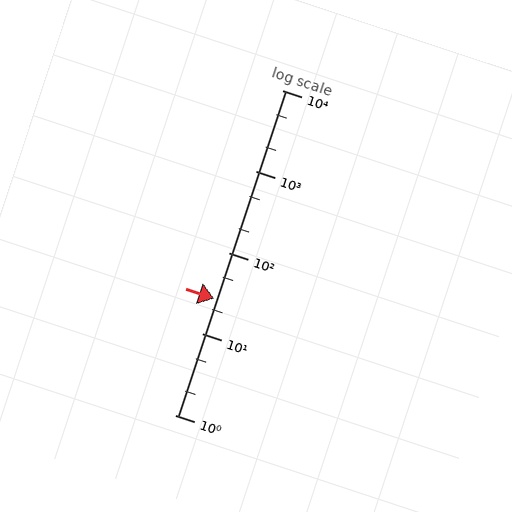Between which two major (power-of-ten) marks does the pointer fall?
The pointer is between 10 and 100.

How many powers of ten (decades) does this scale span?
The scale spans 4 decades, from 1 to 10000.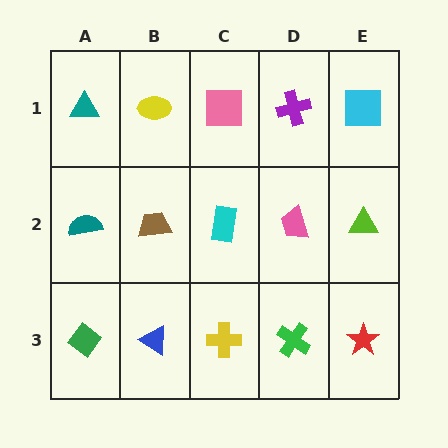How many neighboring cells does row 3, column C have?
3.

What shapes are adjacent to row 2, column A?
A teal triangle (row 1, column A), a green diamond (row 3, column A), a brown trapezoid (row 2, column B).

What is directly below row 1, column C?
A cyan rectangle.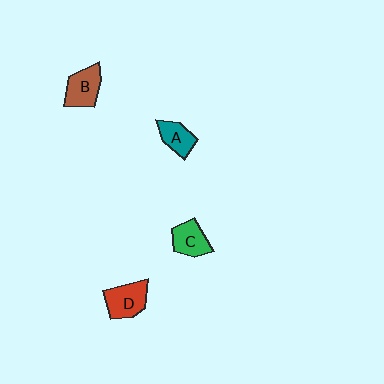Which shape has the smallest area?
Shape A (teal).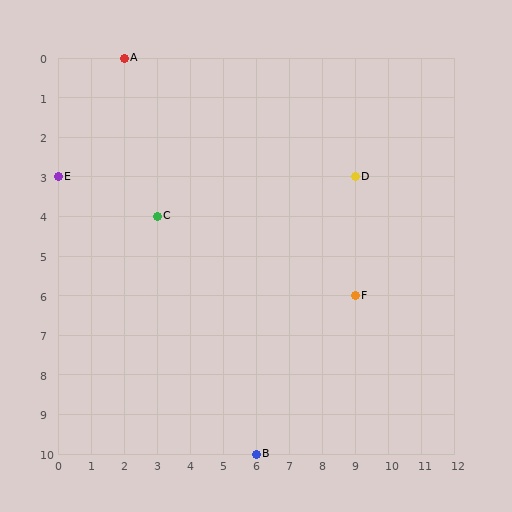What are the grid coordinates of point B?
Point B is at grid coordinates (6, 10).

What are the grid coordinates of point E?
Point E is at grid coordinates (0, 3).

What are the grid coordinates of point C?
Point C is at grid coordinates (3, 4).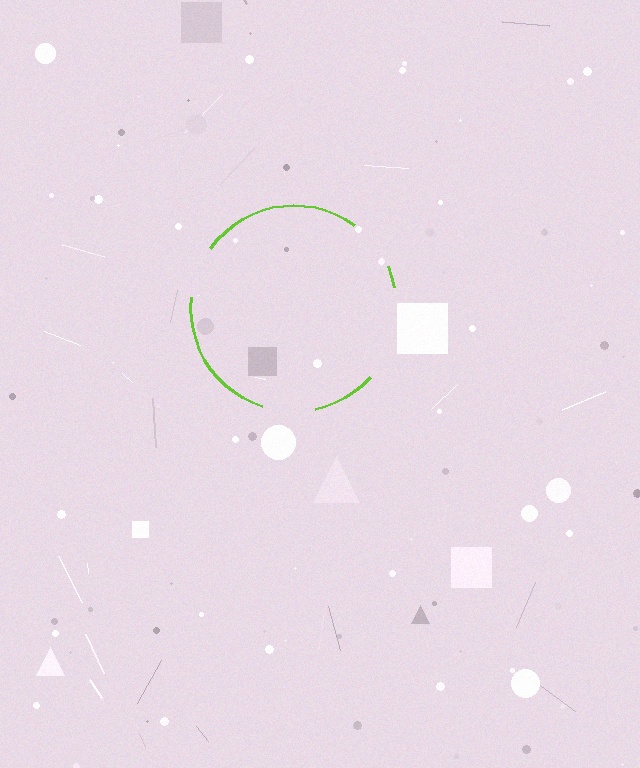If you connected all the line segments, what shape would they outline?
They would outline a circle.